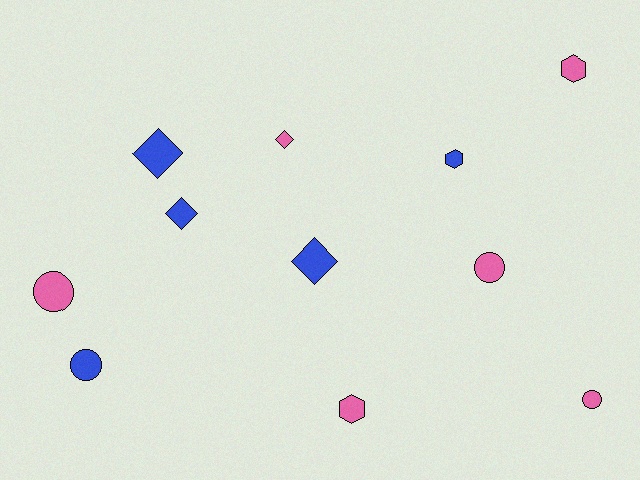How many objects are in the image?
There are 11 objects.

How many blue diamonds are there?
There are 3 blue diamonds.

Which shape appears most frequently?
Diamond, with 4 objects.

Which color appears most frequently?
Pink, with 6 objects.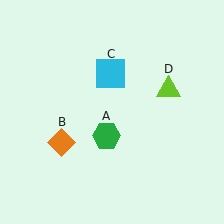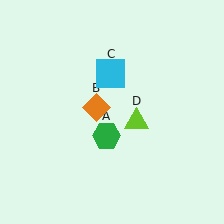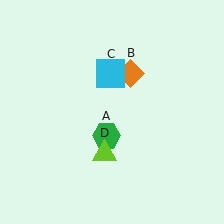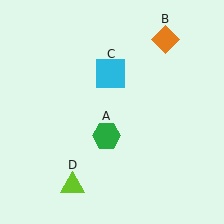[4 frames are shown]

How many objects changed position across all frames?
2 objects changed position: orange diamond (object B), lime triangle (object D).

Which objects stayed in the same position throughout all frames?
Green hexagon (object A) and cyan square (object C) remained stationary.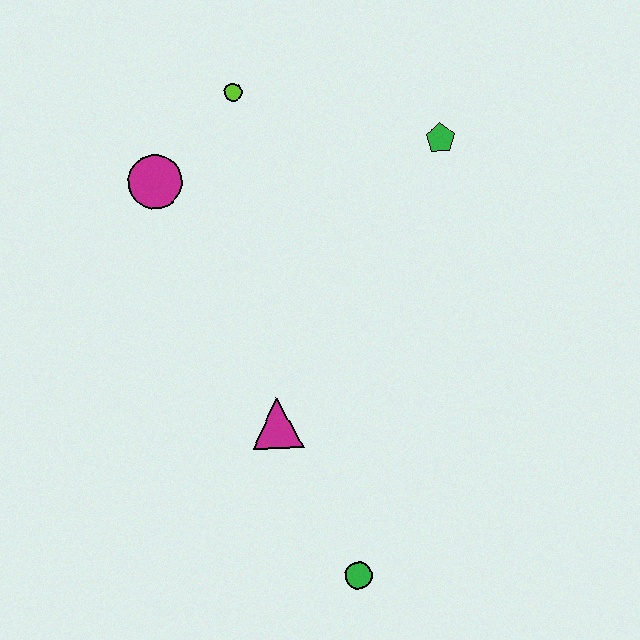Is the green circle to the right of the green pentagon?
No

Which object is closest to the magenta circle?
The lime circle is closest to the magenta circle.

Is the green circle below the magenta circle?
Yes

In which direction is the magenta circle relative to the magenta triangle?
The magenta circle is above the magenta triangle.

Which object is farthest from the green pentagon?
The green circle is farthest from the green pentagon.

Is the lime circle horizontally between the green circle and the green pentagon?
No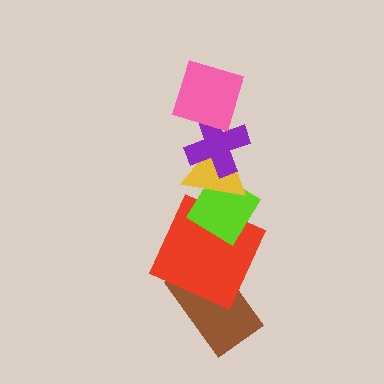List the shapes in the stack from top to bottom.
From top to bottom: the pink square, the purple cross, the yellow triangle, the lime diamond, the red square, the brown rectangle.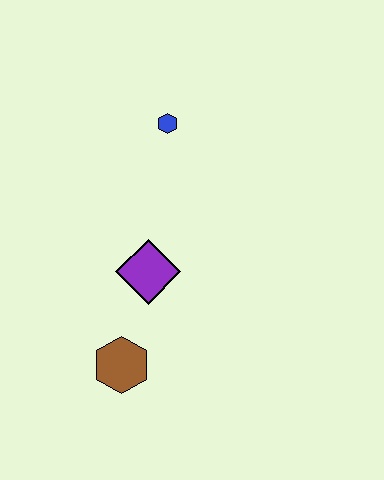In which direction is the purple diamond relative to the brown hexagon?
The purple diamond is above the brown hexagon.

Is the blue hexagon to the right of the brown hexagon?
Yes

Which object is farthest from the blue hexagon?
The brown hexagon is farthest from the blue hexagon.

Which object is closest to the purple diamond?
The brown hexagon is closest to the purple diamond.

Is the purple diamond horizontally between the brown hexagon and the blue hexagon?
Yes